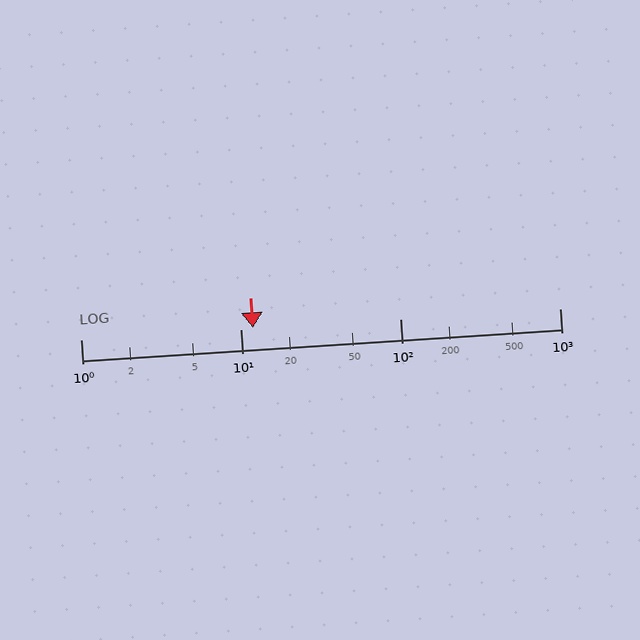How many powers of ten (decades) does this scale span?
The scale spans 3 decades, from 1 to 1000.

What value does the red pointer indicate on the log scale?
The pointer indicates approximately 12.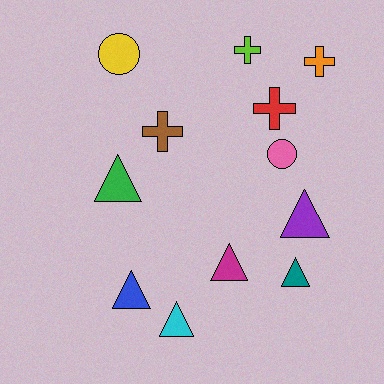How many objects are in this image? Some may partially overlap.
There are 12 objects.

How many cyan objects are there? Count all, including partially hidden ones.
There is 1 cyan object.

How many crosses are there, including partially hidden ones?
There are 4 crosses.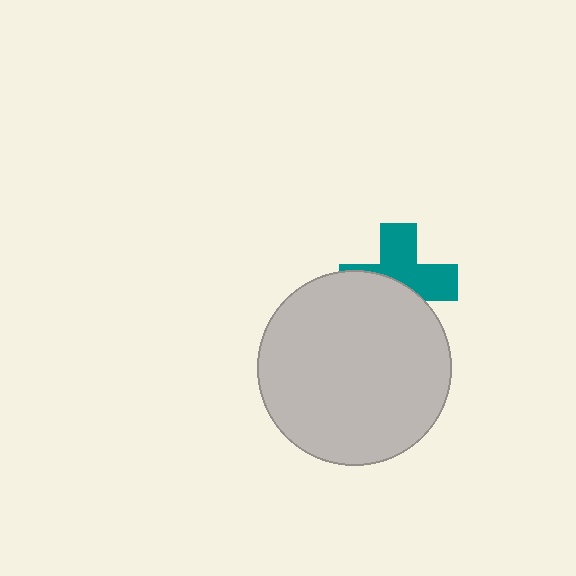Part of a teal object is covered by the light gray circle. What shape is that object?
It is a cross.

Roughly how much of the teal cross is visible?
About half of it is visible (roughly 53%).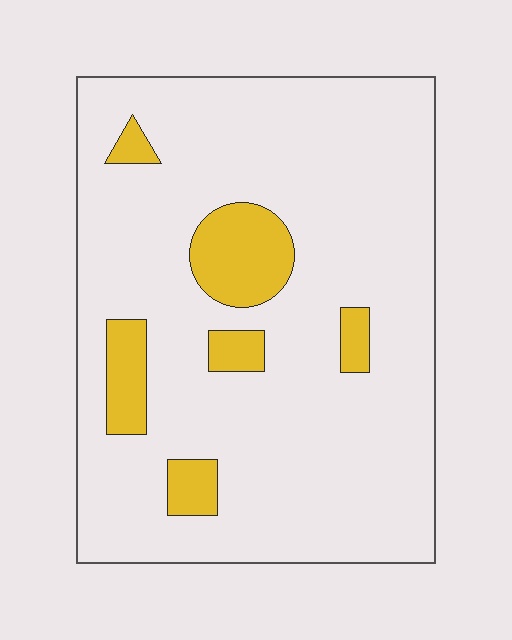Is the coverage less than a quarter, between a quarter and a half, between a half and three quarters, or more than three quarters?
Less than a quarter.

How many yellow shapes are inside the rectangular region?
6.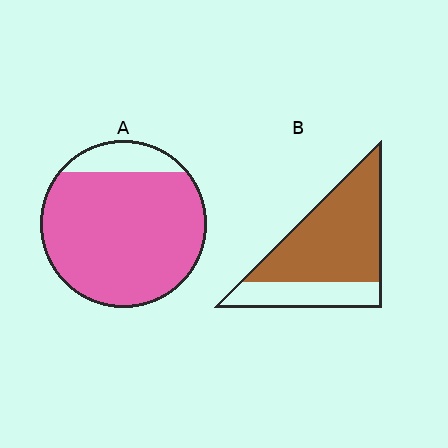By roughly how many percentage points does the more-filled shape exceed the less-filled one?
By roughly 15 percentage points (A over B).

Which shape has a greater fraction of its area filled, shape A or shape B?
Shape A.